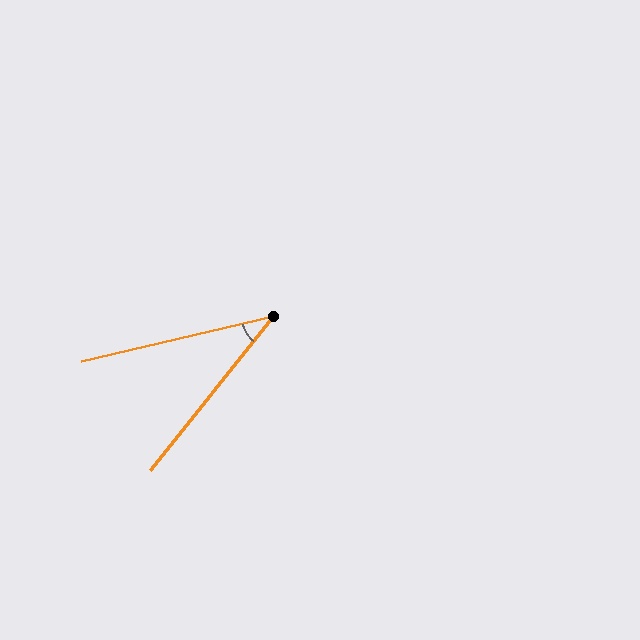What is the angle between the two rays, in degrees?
Approximately 38 degrees.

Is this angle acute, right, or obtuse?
It is acute.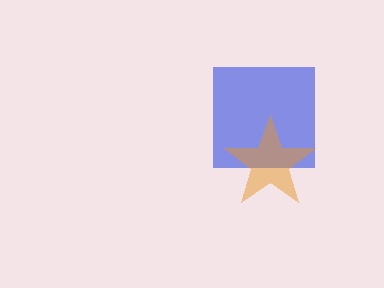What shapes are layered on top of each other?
The layered shapes are: a blue square, an orange star.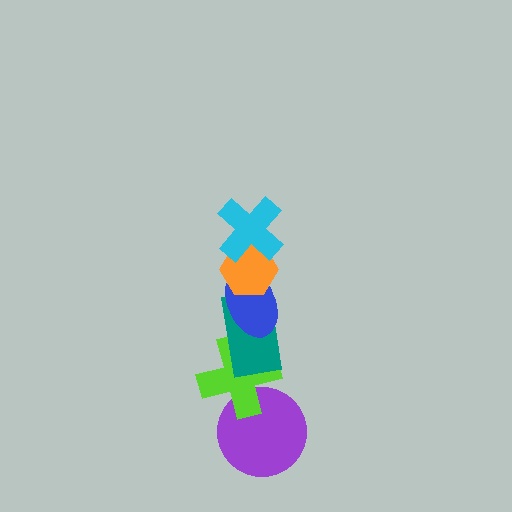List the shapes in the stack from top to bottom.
From top to bottom: the cyan cross, the orange hexagon, the blue ellipse, the teal rectangle, the lime cross, the purple circle.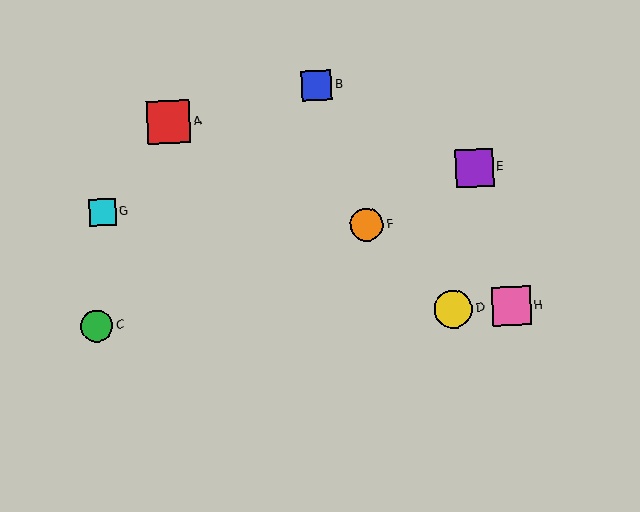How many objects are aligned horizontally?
3 objects (C, D, H) are aligned horizontally.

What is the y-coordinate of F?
Object F is at y≈225.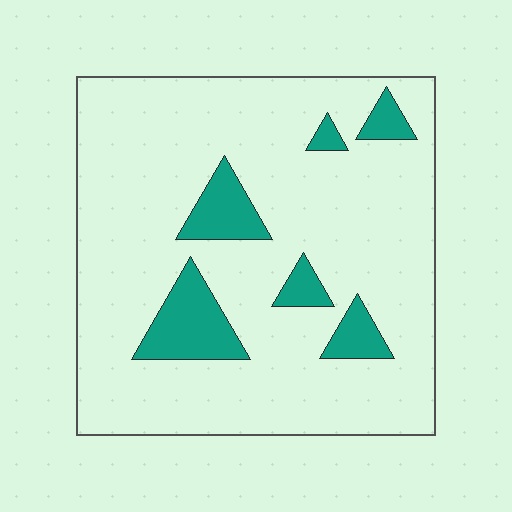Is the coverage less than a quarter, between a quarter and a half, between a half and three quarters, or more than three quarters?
Less than a quarter.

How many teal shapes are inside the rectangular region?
6.